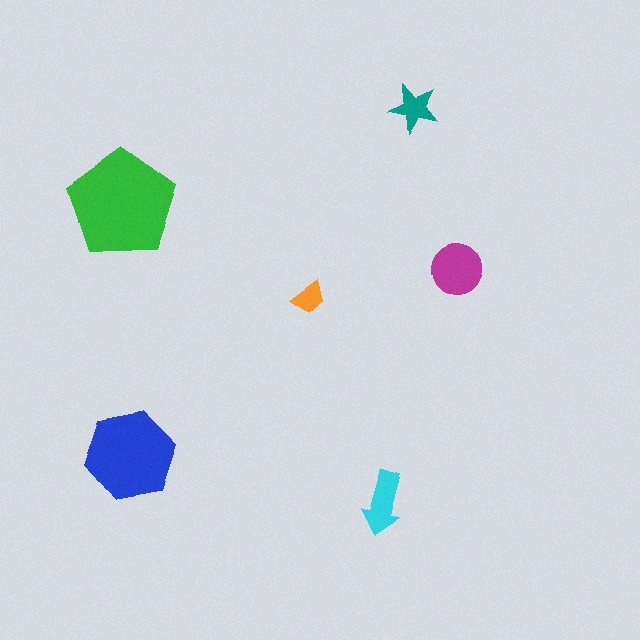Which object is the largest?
The green pentagon.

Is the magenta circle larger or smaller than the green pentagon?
Smaller.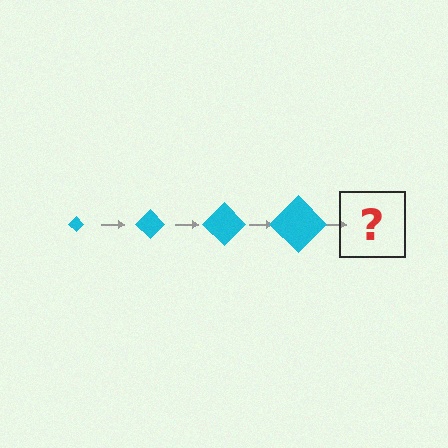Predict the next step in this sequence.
The next step is a cyan diamond, larger than the previous one.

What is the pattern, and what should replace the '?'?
The pattern is that the diamond gets progressively larger each step. The '?' should be a cyan diamond, larger than the previous one.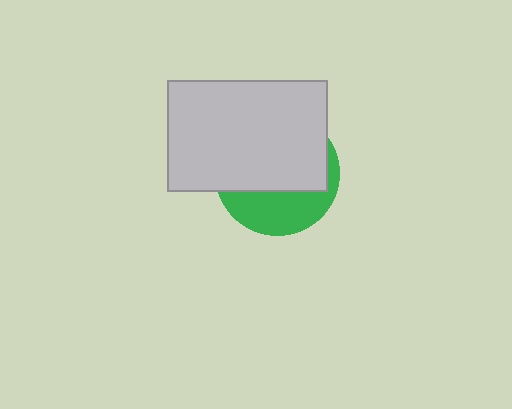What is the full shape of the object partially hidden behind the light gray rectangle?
The partially hidden object is a green circle.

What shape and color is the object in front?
The object in front is a light gray rectangle.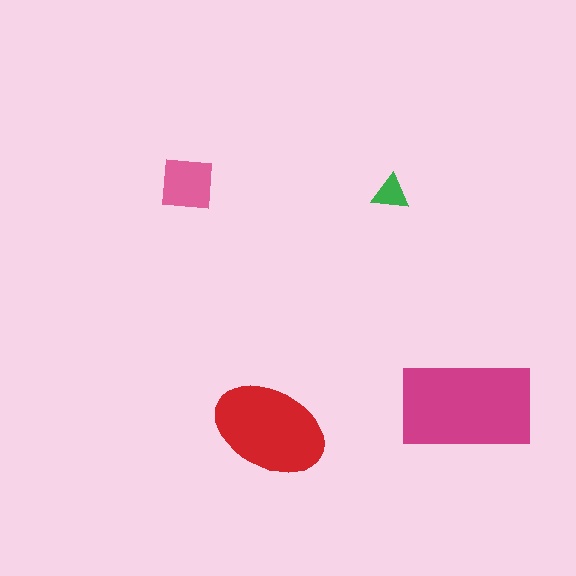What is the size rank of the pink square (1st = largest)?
3rd.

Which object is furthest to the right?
The magenta rectangle is rightmost.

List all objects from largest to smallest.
The magenta rectangle, the red ellipse, the pink square, the green triangle.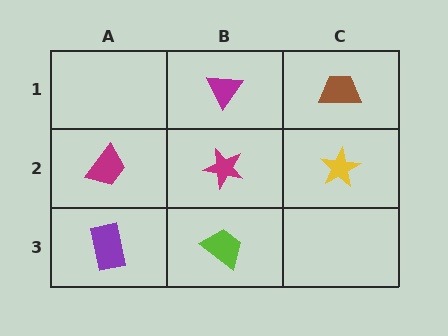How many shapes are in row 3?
2 shapes.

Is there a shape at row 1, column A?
No, that cell is empty.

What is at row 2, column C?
A yellow star.